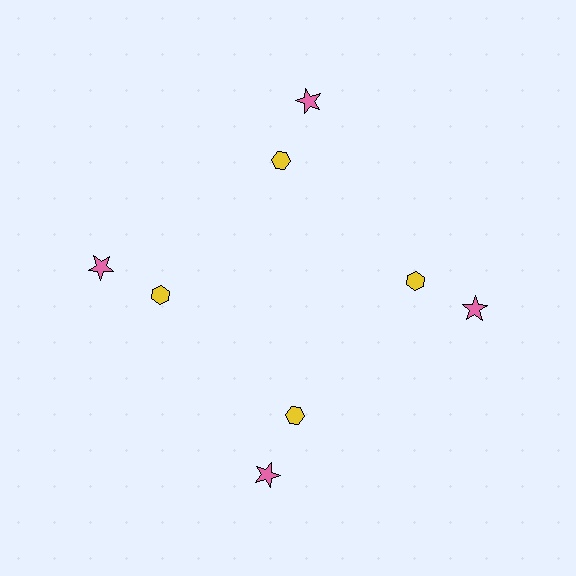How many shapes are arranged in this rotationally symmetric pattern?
There are 8 shapes, arranged in 4 groups of 2.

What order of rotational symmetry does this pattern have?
This pattern has 4-fold rotational symmetry.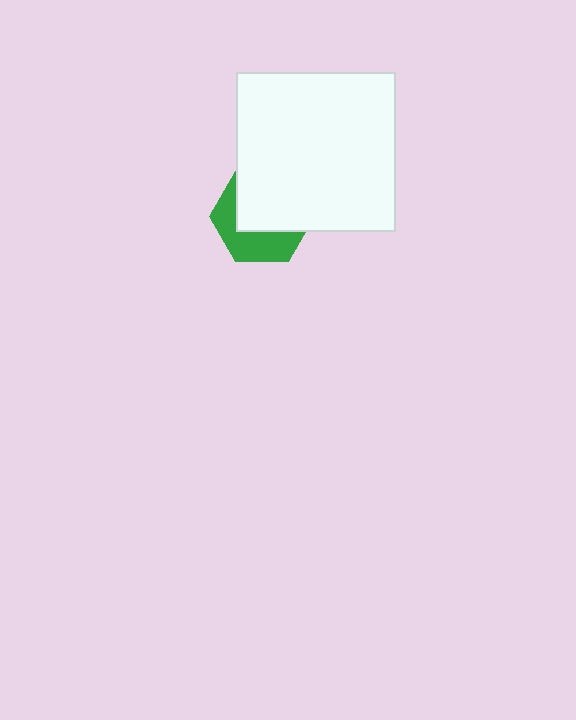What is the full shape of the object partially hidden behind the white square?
The partially hidden object is a green hexagon.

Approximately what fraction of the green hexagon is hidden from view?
Roughly 57% of the green hexagon is hidden behind the white square.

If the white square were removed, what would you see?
You would see the complete green hexagon.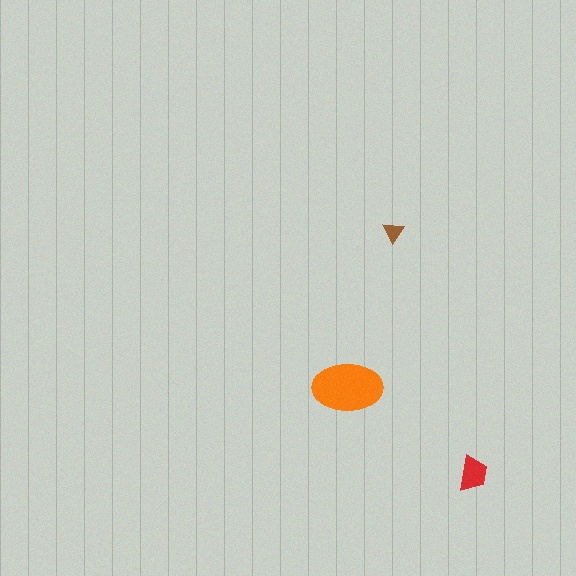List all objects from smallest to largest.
The brown triangle, the red trapezoid, the orange ellipse.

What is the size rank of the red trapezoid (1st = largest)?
2nd.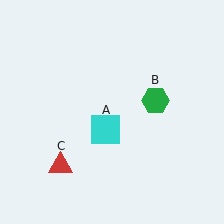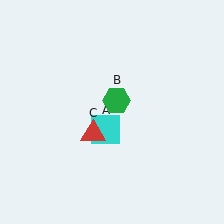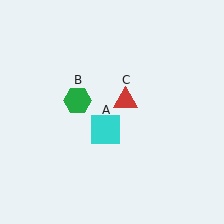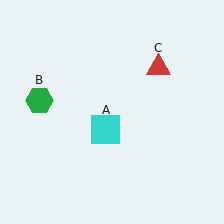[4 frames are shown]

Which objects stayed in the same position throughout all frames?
Cyan square (object A) remained stationary.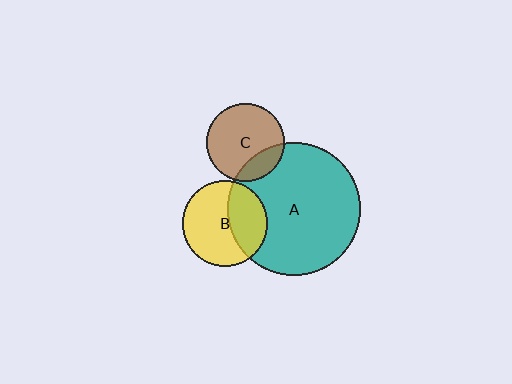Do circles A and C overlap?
Yes.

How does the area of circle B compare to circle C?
Approximately 1.2 times.